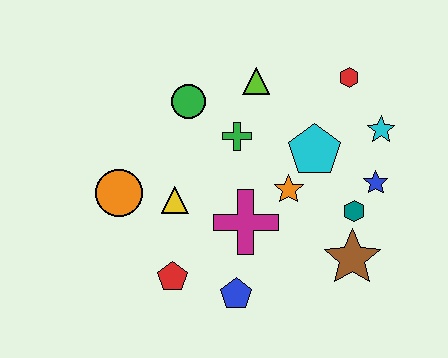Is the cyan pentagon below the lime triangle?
Yes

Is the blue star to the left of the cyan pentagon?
No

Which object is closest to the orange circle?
The yellow triangle is closest to the orange circle.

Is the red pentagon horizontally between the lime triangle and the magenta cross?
No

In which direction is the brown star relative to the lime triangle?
The brown star is below the lime triangle.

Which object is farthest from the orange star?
The orange circle is farthest from the orange star.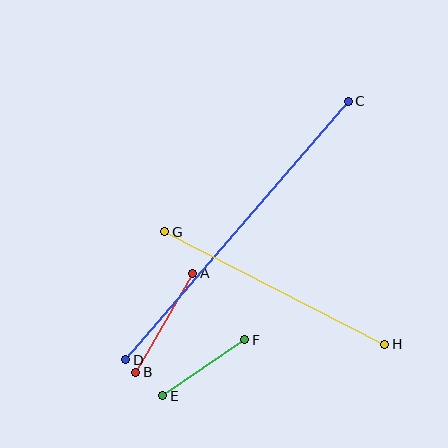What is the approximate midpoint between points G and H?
The midpoint is at approximately (275, 288) pixels.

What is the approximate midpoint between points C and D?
The midpoint is at approximately (237, 230) pixels.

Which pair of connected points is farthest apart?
Points C and D are farthest apart.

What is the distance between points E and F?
The distance is approximately 99 pixels.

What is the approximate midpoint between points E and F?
The midpoint is at approximately (204, 368) pixels.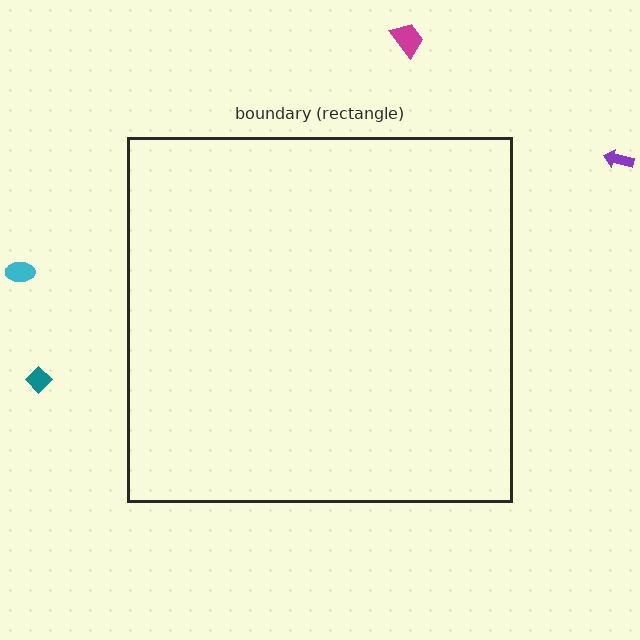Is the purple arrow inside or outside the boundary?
Outside.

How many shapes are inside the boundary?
0 inside, 4 outside.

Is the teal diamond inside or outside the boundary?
Outside.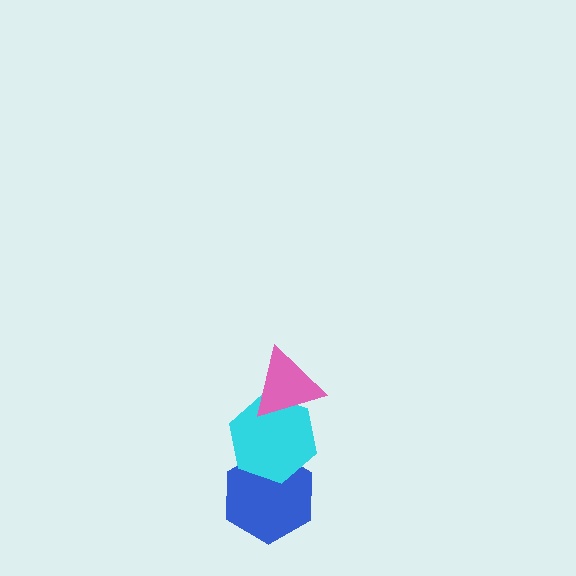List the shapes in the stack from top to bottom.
From top to bottom: the pink triangle, the cyan hexagon, the blue hexagon.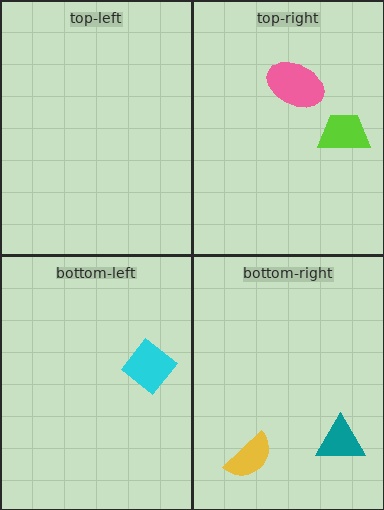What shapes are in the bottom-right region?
The yellow semicircle, the teal triangle.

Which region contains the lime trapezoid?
The top-right region.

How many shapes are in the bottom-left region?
1.